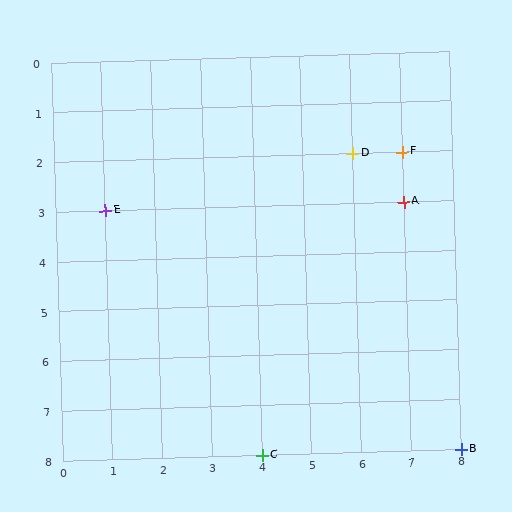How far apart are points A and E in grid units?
Points A and E are 6 columns apart.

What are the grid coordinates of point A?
Point A is at grid coordinates (7, 3).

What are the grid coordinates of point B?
Point B is at grid coordinates (8, 8).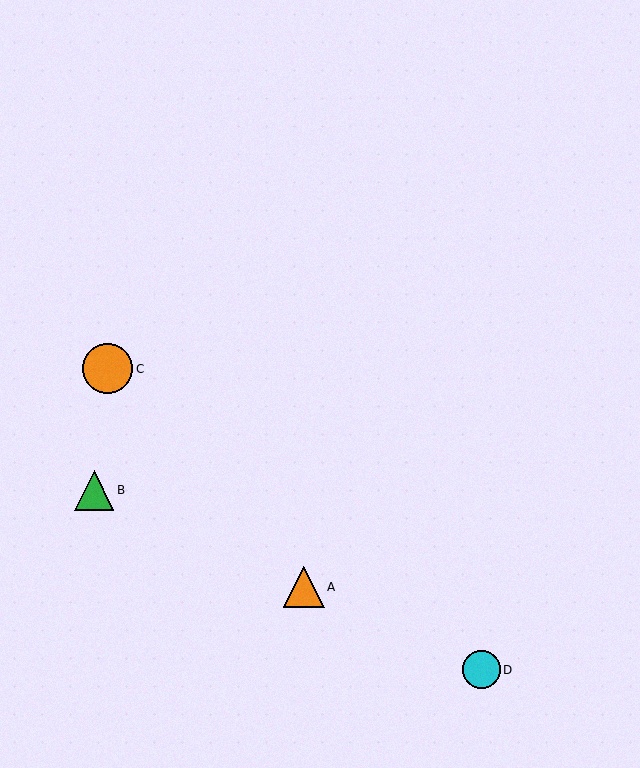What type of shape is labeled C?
Shape C is an orange circle.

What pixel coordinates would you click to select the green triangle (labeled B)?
Click at (94, 490) to select the green triangle B.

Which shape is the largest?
The orange circle (labeled C) is the largest.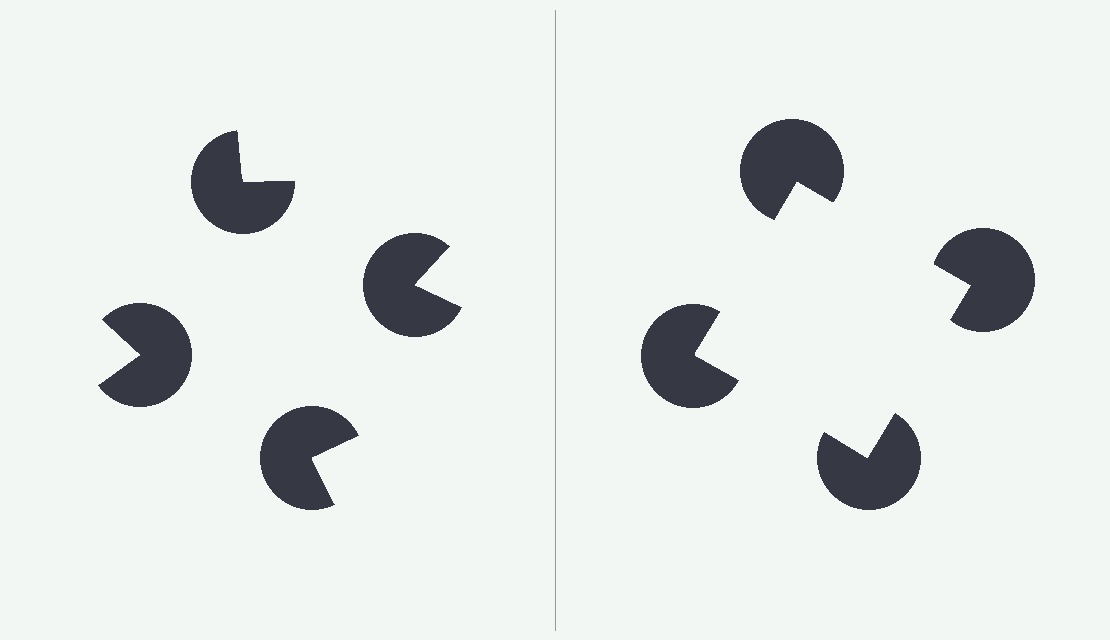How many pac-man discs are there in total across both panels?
8 — 4 on each side.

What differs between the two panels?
The pac-man discs are positioned identically on both sides; only the wedge orientations differ. On the right they align to a square; on the left they are misaligned.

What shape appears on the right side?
An illusory square.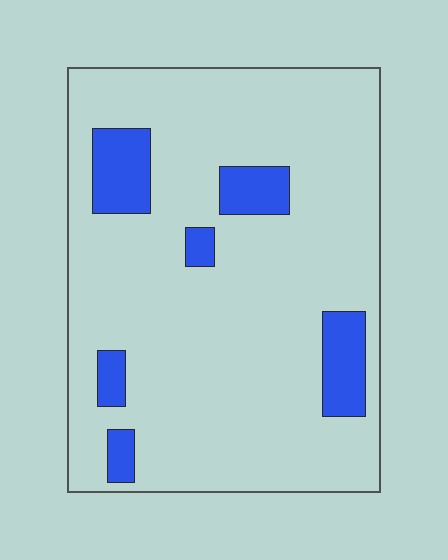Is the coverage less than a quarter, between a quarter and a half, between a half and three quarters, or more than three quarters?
Less than a quarter.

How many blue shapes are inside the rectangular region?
6.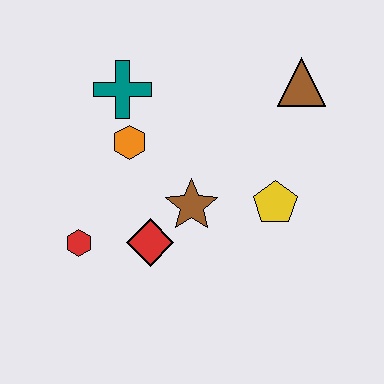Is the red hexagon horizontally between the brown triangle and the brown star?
No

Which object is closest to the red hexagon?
The red diamond is closest to the red hexagon.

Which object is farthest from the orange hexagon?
The brown triangle is farthest from the orange hexagon.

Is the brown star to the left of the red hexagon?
No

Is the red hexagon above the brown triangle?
No